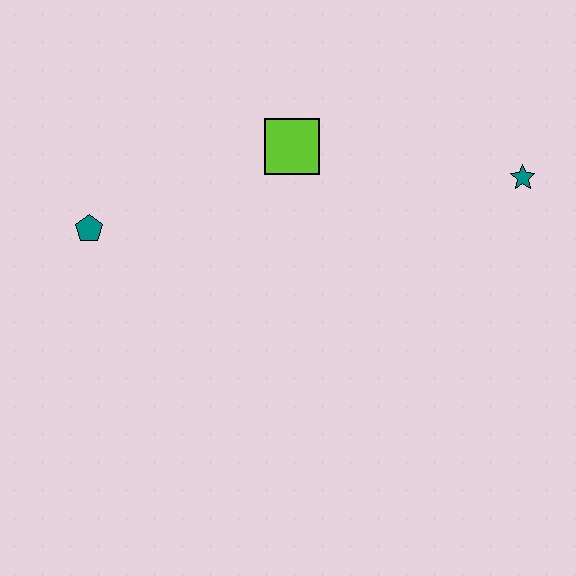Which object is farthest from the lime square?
The teal star is farthest from the lime square.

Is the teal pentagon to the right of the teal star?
No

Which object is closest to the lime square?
The teal pentagon is closest to the lime square.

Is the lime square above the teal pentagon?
Yes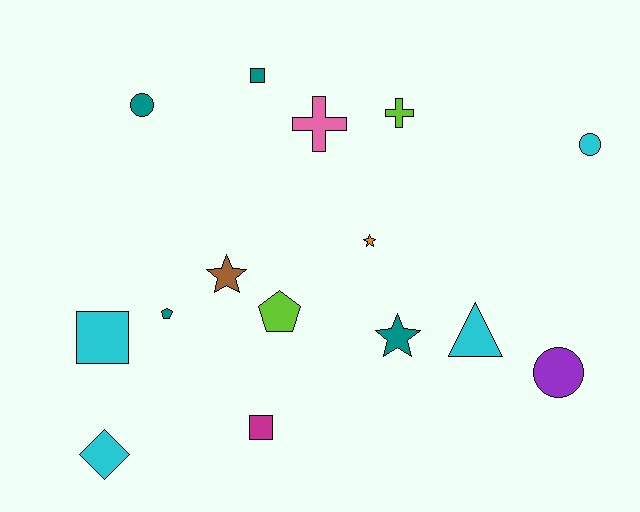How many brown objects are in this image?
There is 1 brown object.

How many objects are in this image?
There are 15 objects.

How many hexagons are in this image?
There are no hexagons.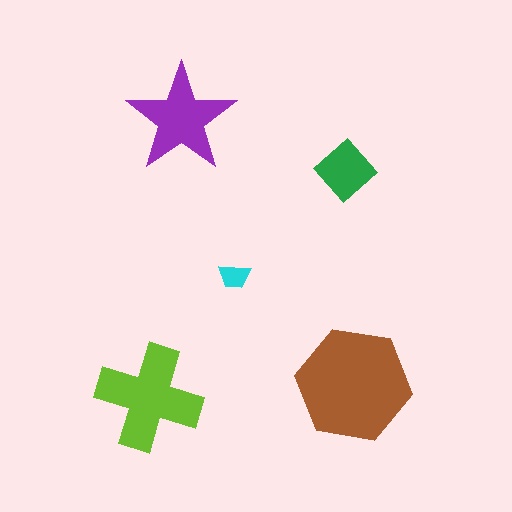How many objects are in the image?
There are 5 objects in the image.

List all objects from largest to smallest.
The brown hexagon, the lime cross, the purple star, the green diamond, the cyan trapezoid.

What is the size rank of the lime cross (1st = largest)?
2nd.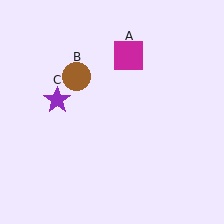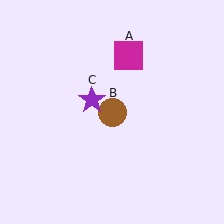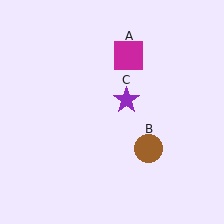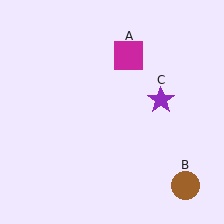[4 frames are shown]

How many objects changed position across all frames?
2 objects changed position: brown circle (object B), purple star (object C).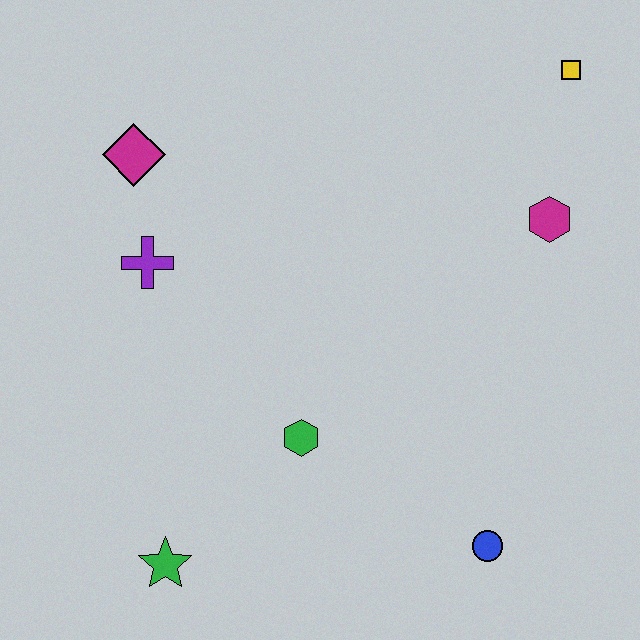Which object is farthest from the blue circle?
The magenta diamond is farthest from the blue circle.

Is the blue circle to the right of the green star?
Yes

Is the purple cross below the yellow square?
Yes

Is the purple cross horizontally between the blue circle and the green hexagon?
No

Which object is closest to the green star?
The green hexagon is closest to the green star.